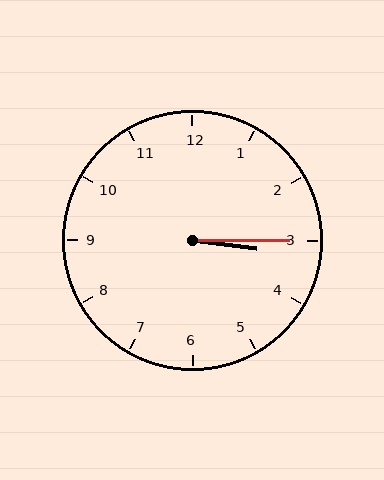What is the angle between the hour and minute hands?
Approximately 8 degrees.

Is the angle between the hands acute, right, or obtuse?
It is acute.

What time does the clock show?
3:15.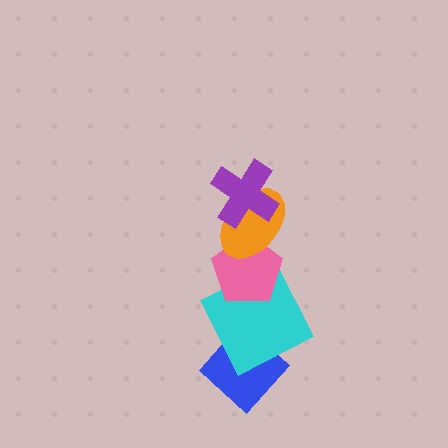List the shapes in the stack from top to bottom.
From top to bottom: the purple cross, the orange ellipse, the pink pentagon, the cyan square, the blue diamond.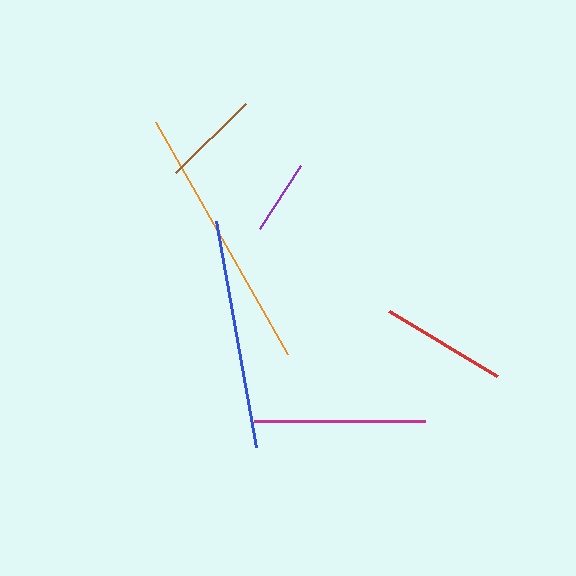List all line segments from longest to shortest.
From longest to shortest: orange, blue, magenta, red, brown, purple.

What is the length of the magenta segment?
The magenta segment is approximately 171 pixels long.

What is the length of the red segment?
The red segment is approximately 126 pixels long.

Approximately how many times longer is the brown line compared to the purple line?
The brown line is approximately 1.3 times the length of the purple line.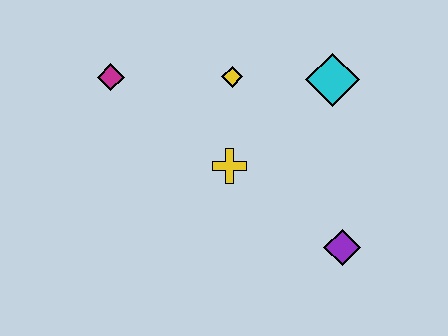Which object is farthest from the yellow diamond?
The purple diamond is farthest from the yellow diamond.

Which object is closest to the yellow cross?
The yellow diamond is closest to the yellow cross.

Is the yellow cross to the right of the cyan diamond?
No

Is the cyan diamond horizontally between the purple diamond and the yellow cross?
Yes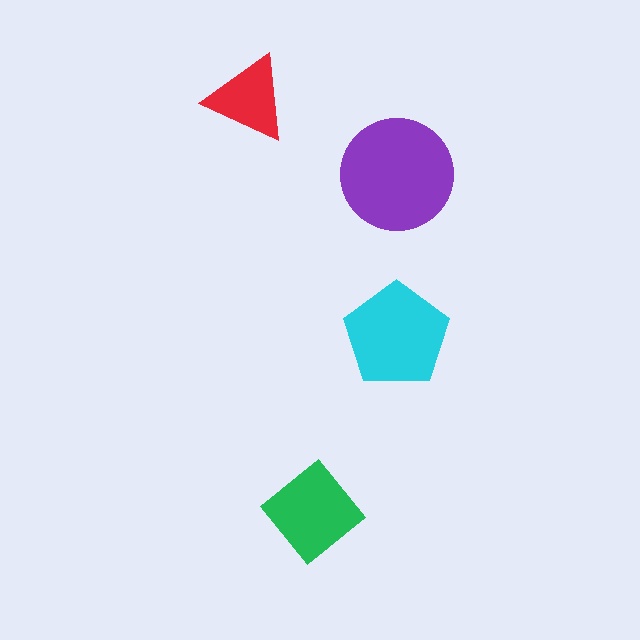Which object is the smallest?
The red triangle.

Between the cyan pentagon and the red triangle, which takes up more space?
The cyan pentagon.